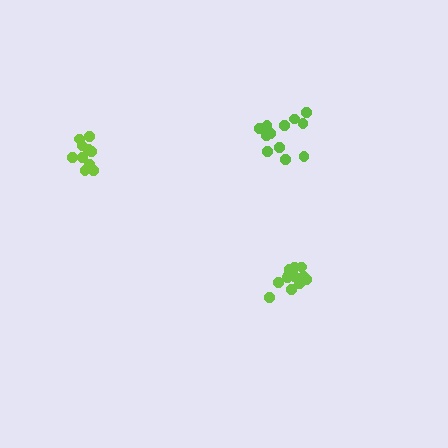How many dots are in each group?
Group 1: 14 dots, Group 2: 12 dots, Group 3: 10 dots (36 total).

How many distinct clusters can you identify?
There are 3 distinct clusters.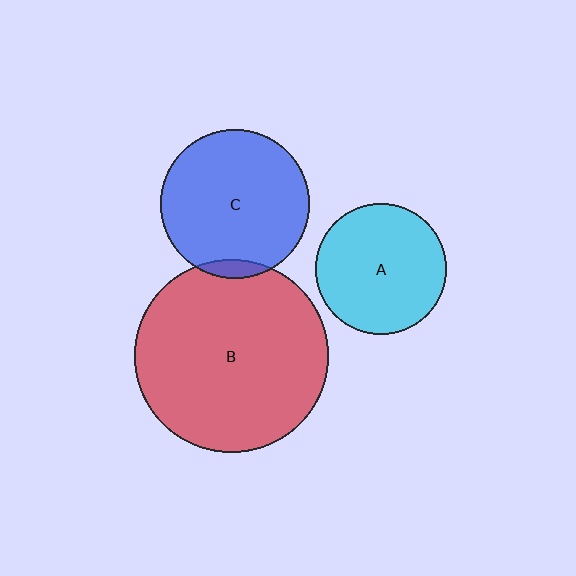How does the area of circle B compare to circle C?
Approximately 1.7 times.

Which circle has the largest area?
Circle B (red).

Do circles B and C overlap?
Yes.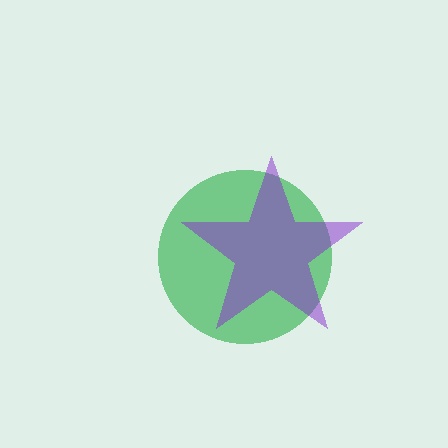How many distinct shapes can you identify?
There are 2 distinct shapes: a green circle, a purple star.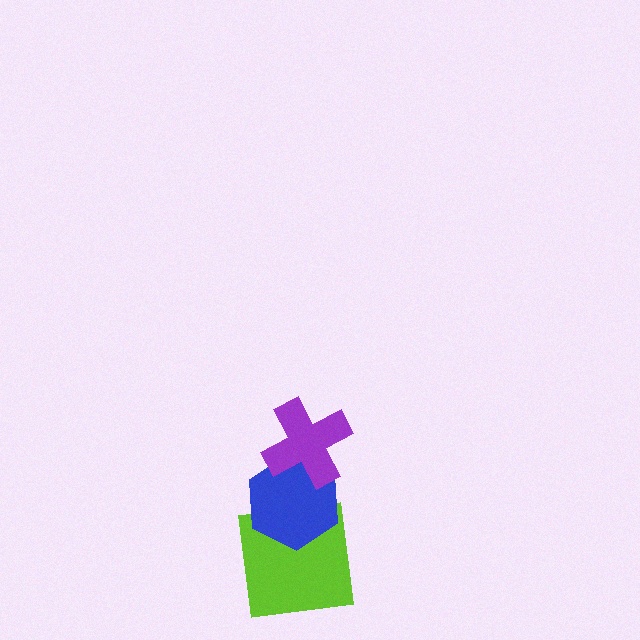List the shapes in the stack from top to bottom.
From top to bottom: the purple cross, the blue hexagon, the lime square.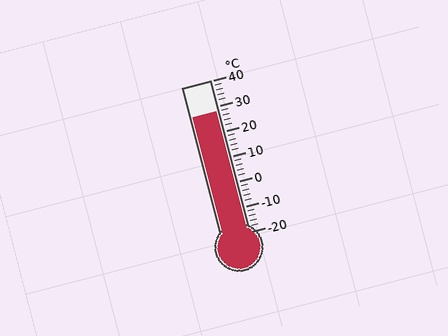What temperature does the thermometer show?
The thermometer shows approximately 28°C.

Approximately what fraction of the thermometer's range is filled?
The thermometer is filled to approximately 80% of its range.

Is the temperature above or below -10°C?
The temperature is above -10°C.